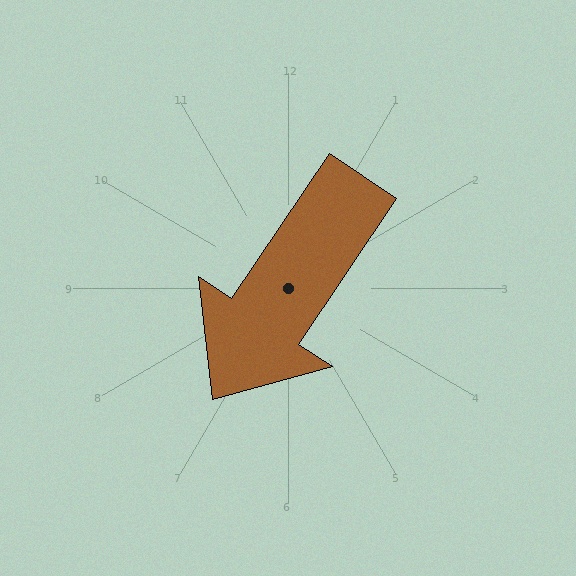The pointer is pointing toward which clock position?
Roughly 7 o'clock.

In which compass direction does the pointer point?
Southwest.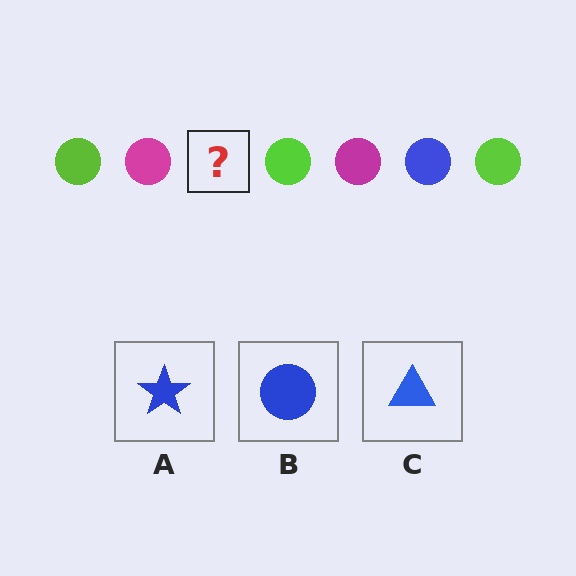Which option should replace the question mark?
Option B.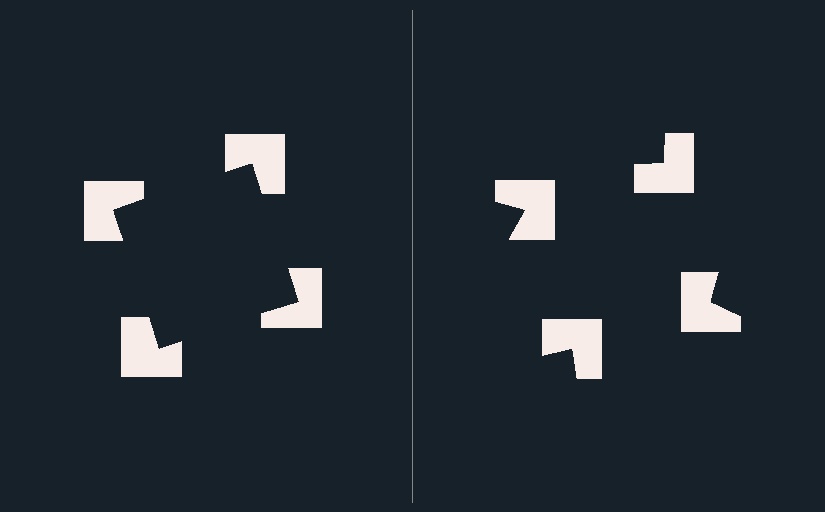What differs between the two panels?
The notched squares are positioned identically on both sides; only the wedge orientations differ. On the left they align to a square; on the right they are misaligned.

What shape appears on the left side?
An illusory square.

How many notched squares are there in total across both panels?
8 — 4 on each side.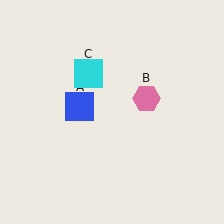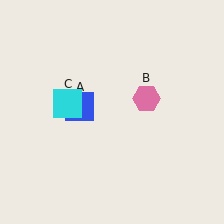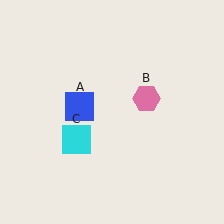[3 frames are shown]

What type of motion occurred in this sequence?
The cyan square (object C) rotated counterclockwise around the center of the scene.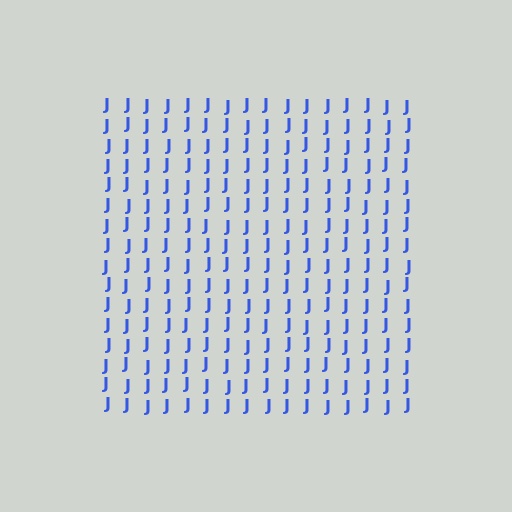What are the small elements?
The small elements are letter J's.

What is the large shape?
The large shape is a square.